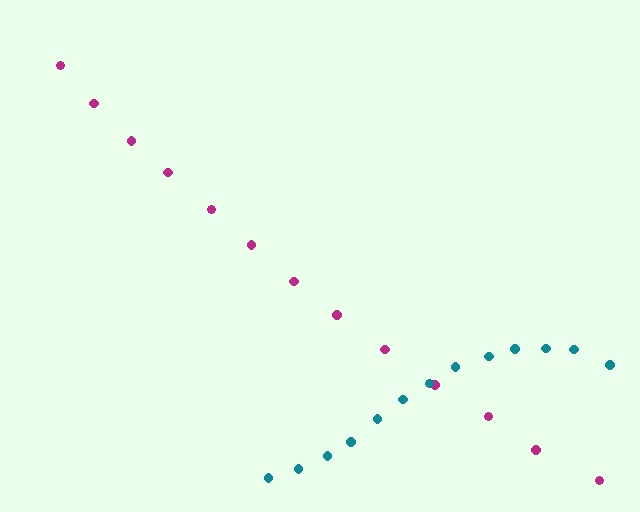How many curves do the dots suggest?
There are 2 distinct paths.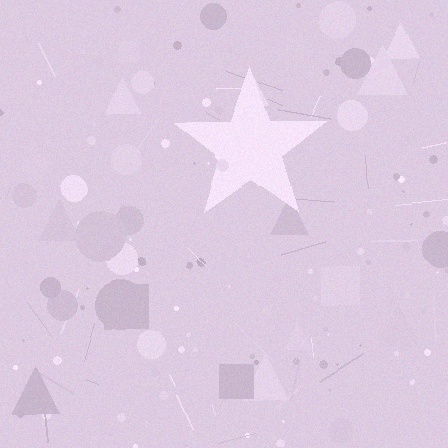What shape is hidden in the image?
A star is hidden in the image.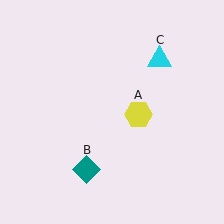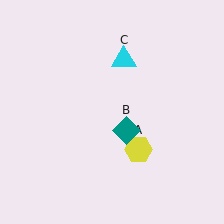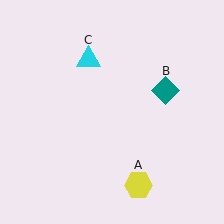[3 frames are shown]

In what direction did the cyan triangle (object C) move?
The cyan triangle (object C) moved left.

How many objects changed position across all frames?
3 objects changed position: yellow hexagon (object A), teal diamond (object B), cyan triangle (object C).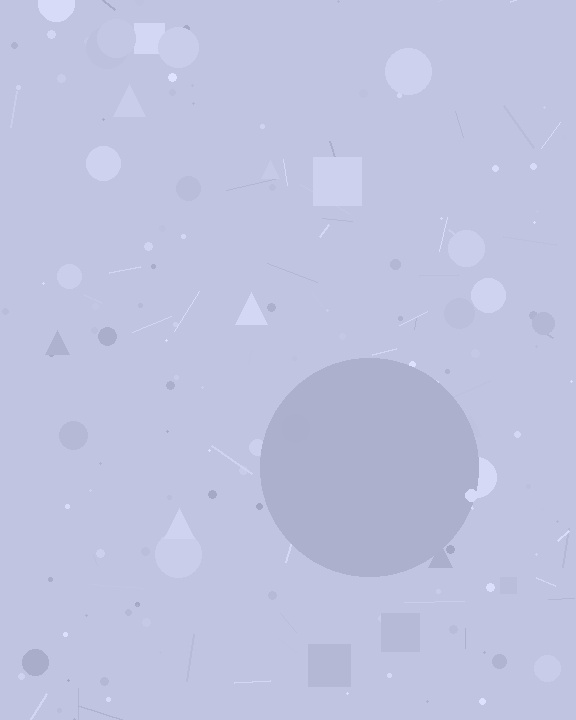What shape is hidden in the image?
A circle is hidden in the image.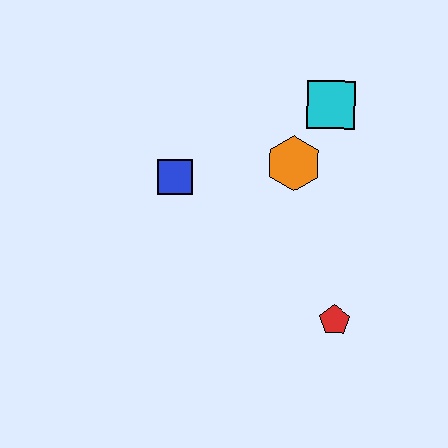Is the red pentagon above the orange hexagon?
No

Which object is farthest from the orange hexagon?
The red pentagon is farthest from the orange hexagon.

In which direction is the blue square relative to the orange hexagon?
The blue square is to the left of the orange hexagon.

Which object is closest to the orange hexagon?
The cyan square is closest to the orange hexagon.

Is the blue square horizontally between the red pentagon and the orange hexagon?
No